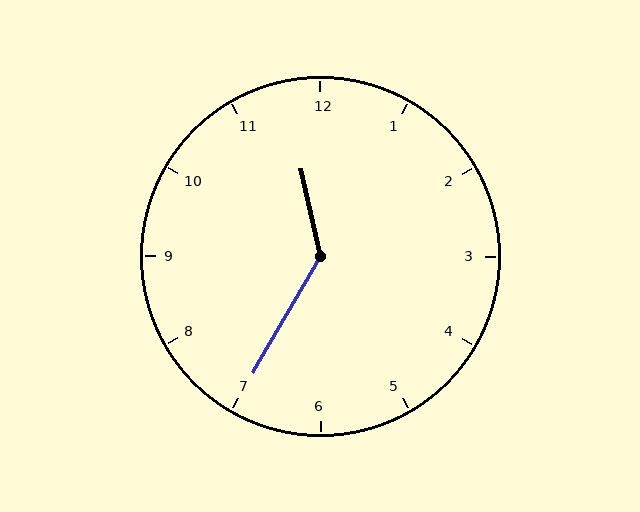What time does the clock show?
11:35.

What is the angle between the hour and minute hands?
Approximately 138 degrees.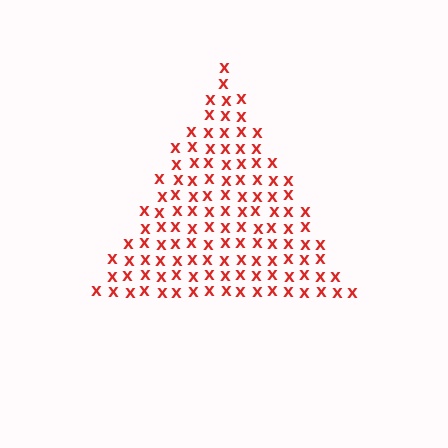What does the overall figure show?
The overall figure shows a triangle.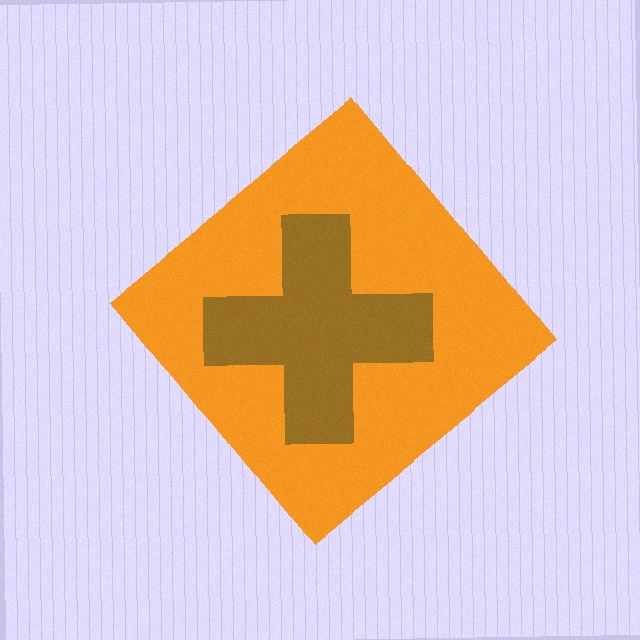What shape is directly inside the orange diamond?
The brown cross.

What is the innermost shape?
The brown cross.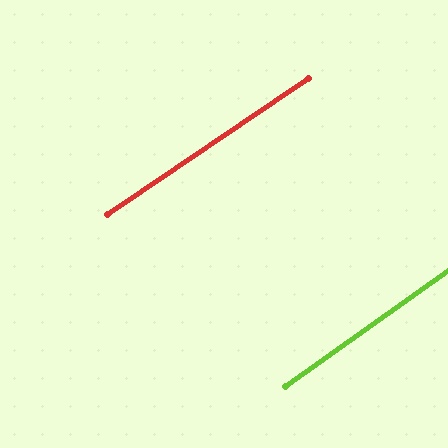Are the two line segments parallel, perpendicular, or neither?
Parallel — their directions differ by only 1.3°.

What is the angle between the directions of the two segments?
Approximately 1 degree.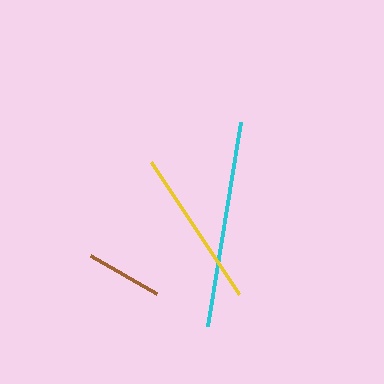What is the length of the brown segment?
The brown segment is approximately 76 pixels long.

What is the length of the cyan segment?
The cyan segment is approximately 207 pixels long.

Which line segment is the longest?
The cyan line is the longest at approximately 207 pixels.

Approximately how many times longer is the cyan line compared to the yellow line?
The cyan line is approximately 1.3 times the length of the yellow line.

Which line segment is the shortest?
The brown line is the shortest at approximately 76 pixels.